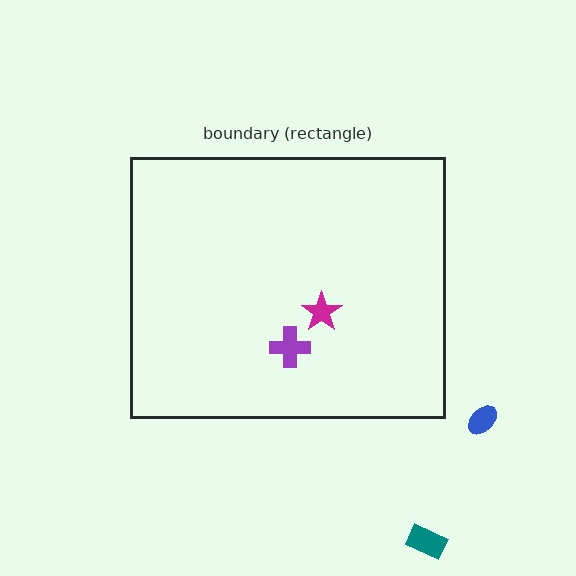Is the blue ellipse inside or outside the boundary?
Outside.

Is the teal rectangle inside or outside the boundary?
Outside.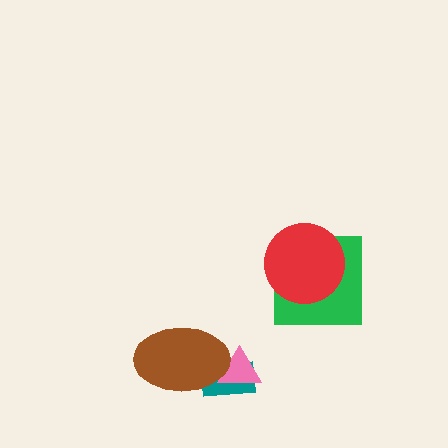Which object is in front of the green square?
The red circle is in front of the green square.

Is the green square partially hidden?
Yes, it is partially covered by another shape.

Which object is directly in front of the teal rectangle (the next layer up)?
The pink triangle is directly in front of the teal rectangle.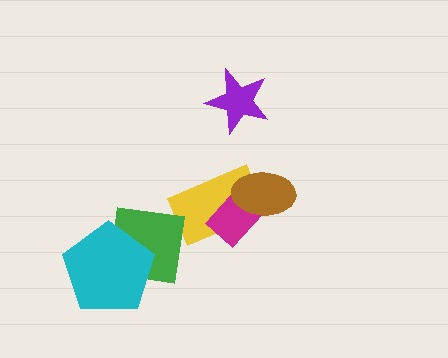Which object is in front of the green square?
The cyan pentagon is in front of the green square.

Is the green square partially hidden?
Yes, it is partially covered by another shape.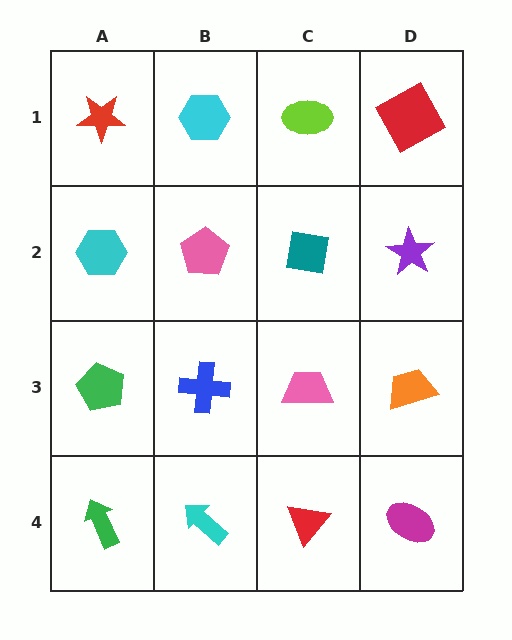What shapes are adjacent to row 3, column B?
A pink pentagon (row 2, column B), a cyan arrow (row 4, column B), a green pentagon (row 3, column A), a pink trapezoid (row 3, column C).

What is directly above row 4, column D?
An orange trapezoid.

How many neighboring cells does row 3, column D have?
3.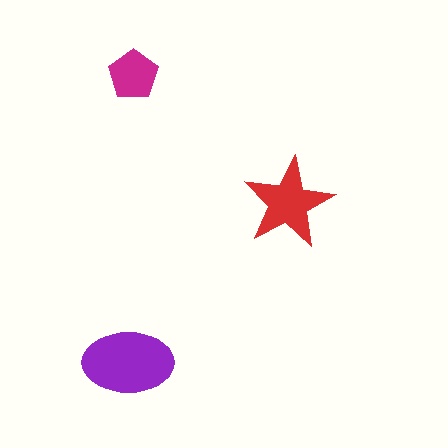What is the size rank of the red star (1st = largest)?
2nd.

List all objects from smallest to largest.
The magenta pentagon, the red star, the purple ellipse.